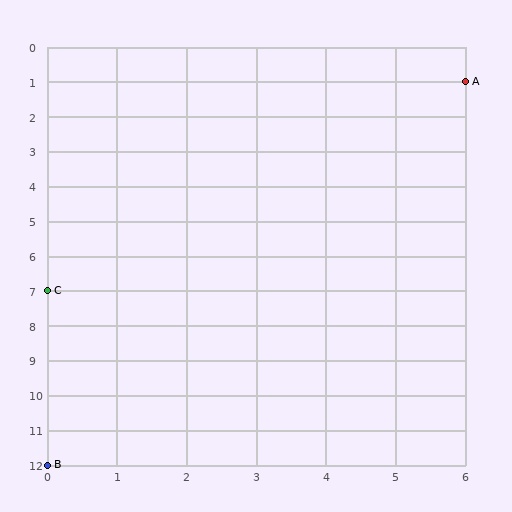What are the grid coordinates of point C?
Point C is at grid coordinates (0, 7).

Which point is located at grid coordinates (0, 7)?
Point C is at (0, 7).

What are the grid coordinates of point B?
Point B is at grid coordinates (0, 12).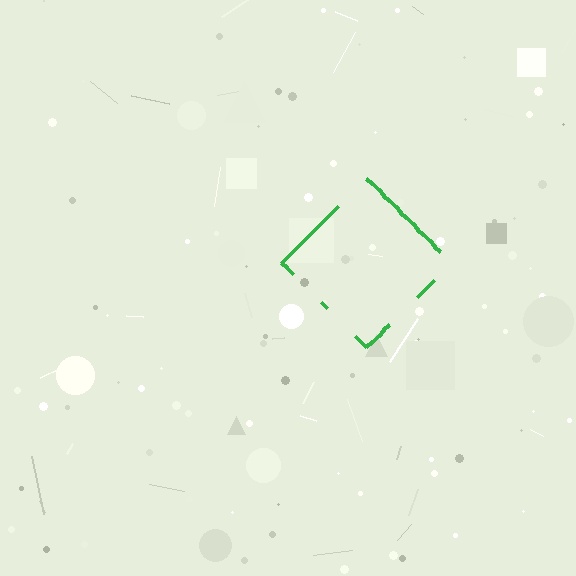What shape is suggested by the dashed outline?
The dashed outline suggests a diamond.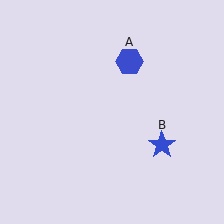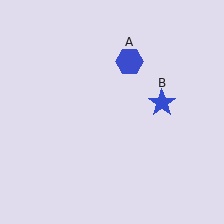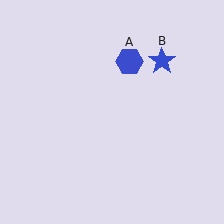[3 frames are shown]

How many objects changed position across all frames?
1 object changed position: blue star (object B).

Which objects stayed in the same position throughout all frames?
Blue hexagon (object A) remained stationary.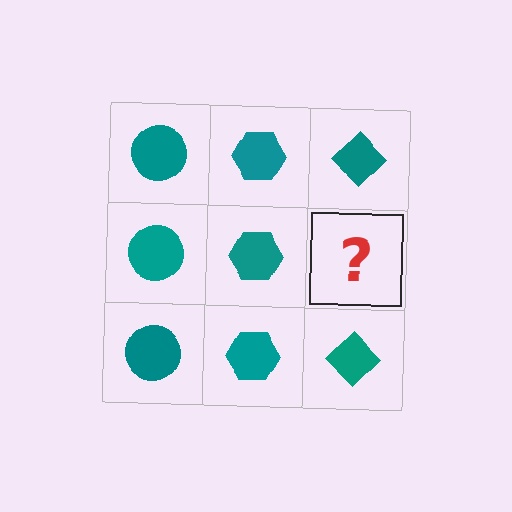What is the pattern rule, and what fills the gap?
The rule is that each column has a consistent shape. The gap should be filled with a teal diamond.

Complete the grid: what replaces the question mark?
The question mark should be replaced with a teal diamond.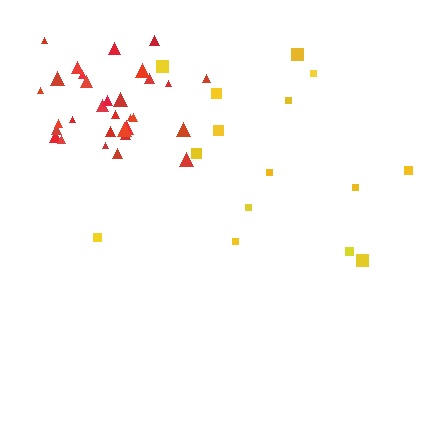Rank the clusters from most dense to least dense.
red, yellow.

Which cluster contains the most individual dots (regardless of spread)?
Red (31).